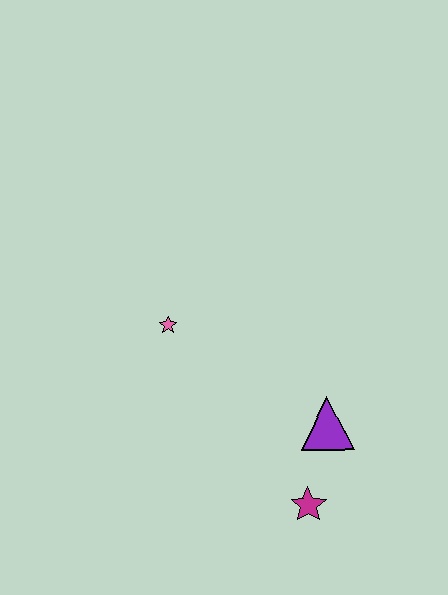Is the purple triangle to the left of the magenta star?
No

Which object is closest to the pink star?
The purple triangle is closest to the pink star.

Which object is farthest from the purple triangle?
The pink star is farthest from the purple triangle.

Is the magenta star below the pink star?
Yes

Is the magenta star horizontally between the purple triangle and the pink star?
Yes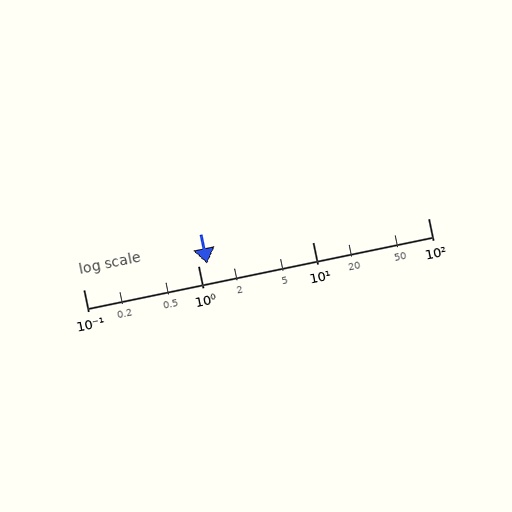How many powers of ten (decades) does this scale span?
The scale spans 3 decades, from 0.1 to 100.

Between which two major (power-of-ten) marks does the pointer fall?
The pointer is between 1 and 10.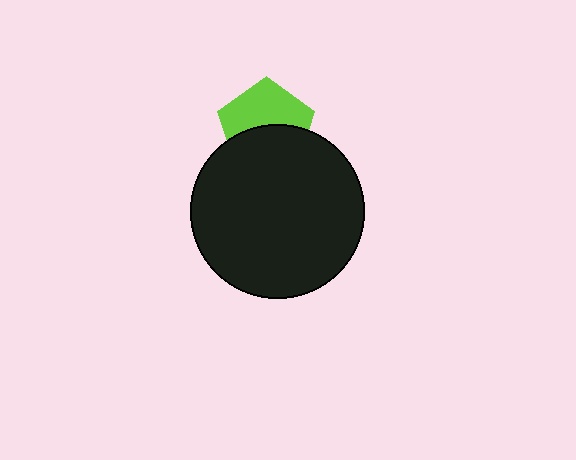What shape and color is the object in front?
The object in front is a black circle.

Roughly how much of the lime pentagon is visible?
About half of it is visible (roughly 52%).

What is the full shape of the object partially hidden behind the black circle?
The partially hidden object is a lime pentagon.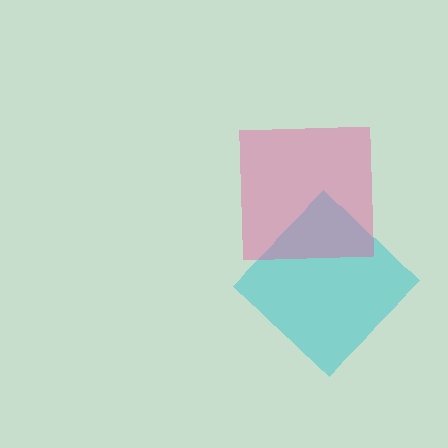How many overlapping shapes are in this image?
There are 2 overlapping shapes in the image.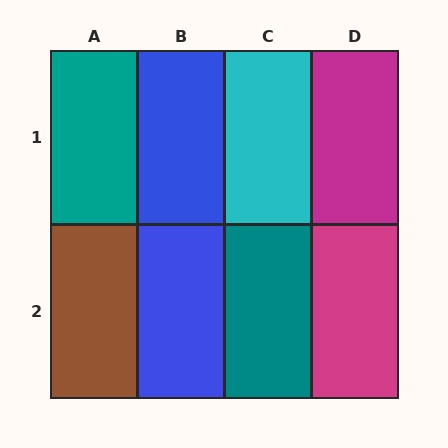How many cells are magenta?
2 cells are magenta.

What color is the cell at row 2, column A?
Brown.